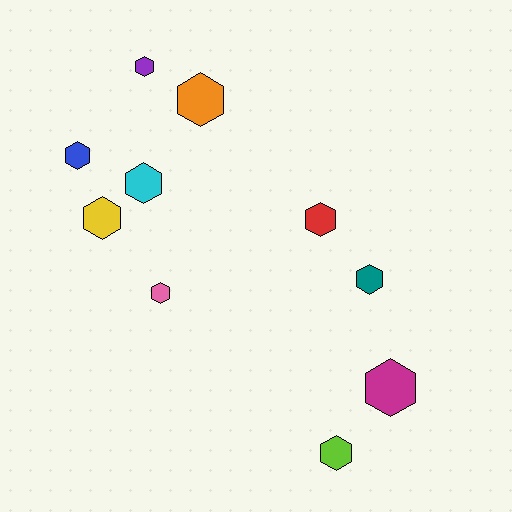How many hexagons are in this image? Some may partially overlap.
There are 10 hexagons.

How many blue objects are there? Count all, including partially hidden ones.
There is 1 blue object.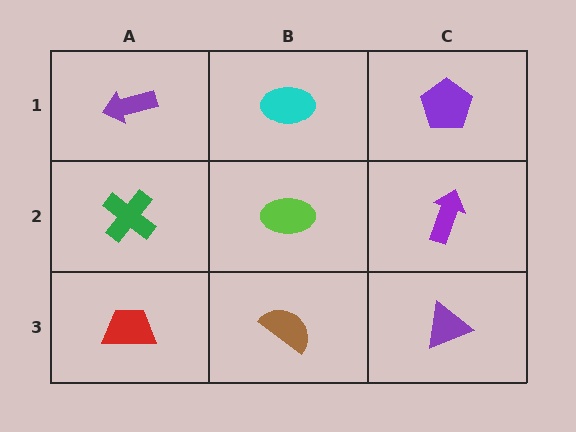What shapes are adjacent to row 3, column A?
A green cross (row 2, column A), a brown semicircle (row 3, column B).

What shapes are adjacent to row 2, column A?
A purple arrow (row 1, column A), a red trapezoid (row 3, column A), a lime ellipse (row 2, column B).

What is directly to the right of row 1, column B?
A purple pentagon.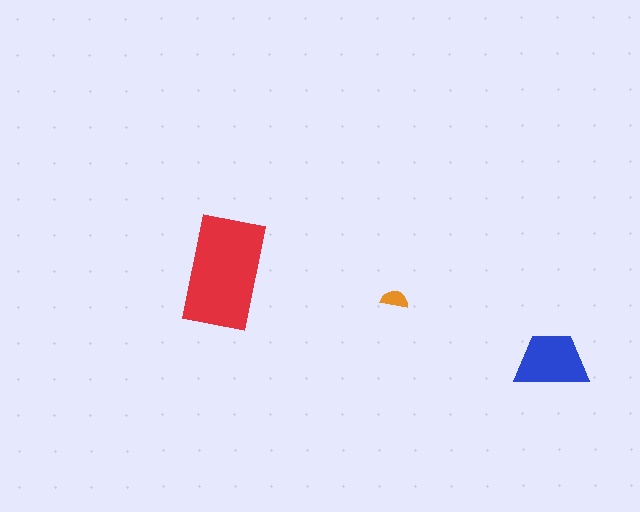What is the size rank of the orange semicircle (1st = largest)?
3rd.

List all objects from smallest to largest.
The orange semicircle, the blue trapezoid, the red rectangle.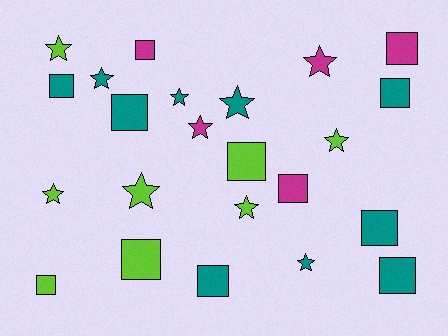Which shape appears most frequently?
Square, with 12 objects.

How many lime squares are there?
There are 3 lime squares.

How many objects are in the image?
There are 23 objects.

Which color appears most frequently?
Teal, with 10 objects.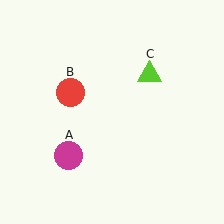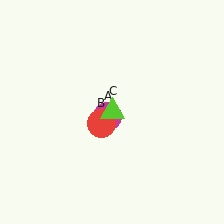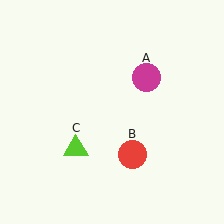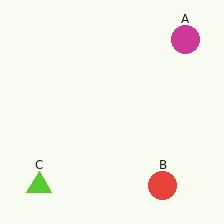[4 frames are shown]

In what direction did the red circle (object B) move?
The red circle (object B) moved down and to the right.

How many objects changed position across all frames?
3 objects changed position: magenta circle (object A), red circle (object B), lime triangle (object C).